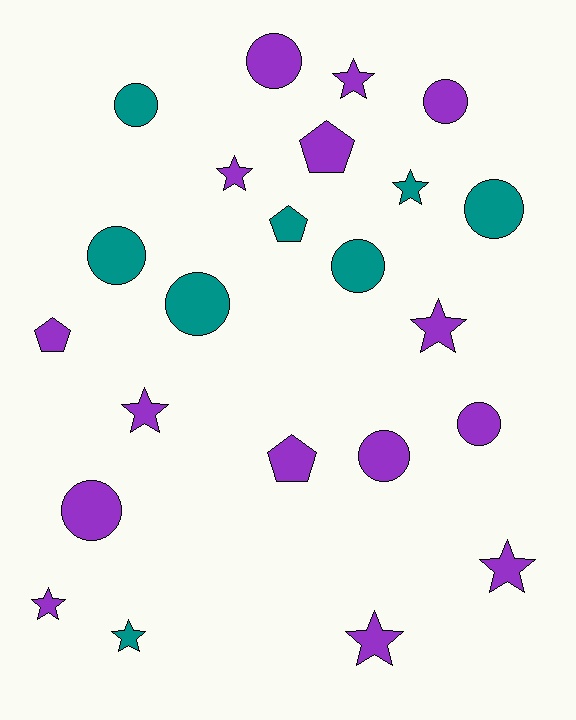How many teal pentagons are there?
There is 1 teal pentagon.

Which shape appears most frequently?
Circle, with 10 objects.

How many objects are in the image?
There are 23 objects.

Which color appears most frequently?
Purple, with 15 objects.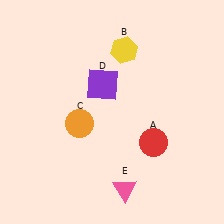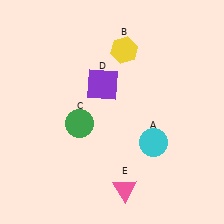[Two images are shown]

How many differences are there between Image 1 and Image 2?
There are 2 differences between the two images.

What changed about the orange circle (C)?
In Image 1, C is orange. In Image 2, it changed to green.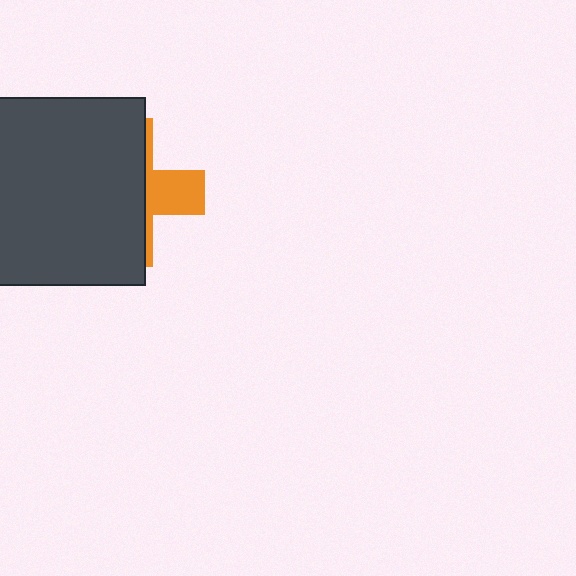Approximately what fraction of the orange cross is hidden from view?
Roughly 69% of the orange cross is hidden behind the dark gray square.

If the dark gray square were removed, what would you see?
You would see the complete orange cross.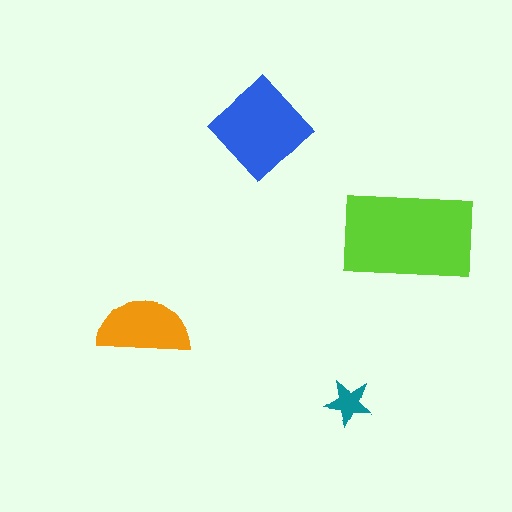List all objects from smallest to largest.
The teal star, the orange semicircle, the blue diamond, the lime rectangle.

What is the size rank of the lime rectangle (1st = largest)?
1st.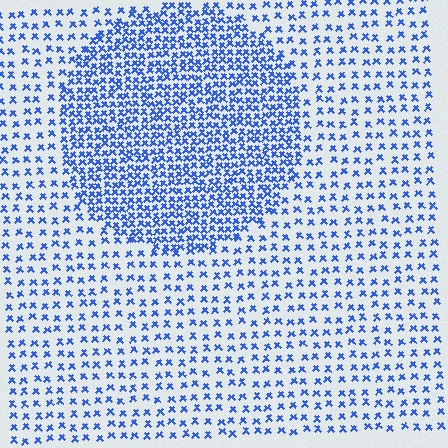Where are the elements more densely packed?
The elements are more densely packed inside the circle boundary.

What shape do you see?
I see a circle.